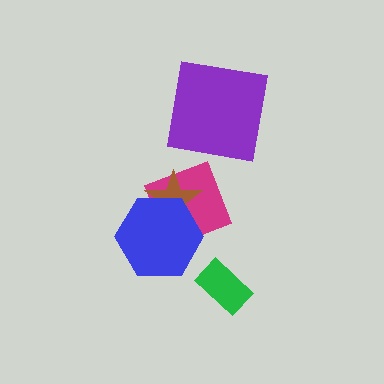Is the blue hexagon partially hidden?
No, no other shape covers it.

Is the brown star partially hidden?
Yes, it is partially covered by another shape.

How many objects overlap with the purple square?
0 objects overlap with the purple square.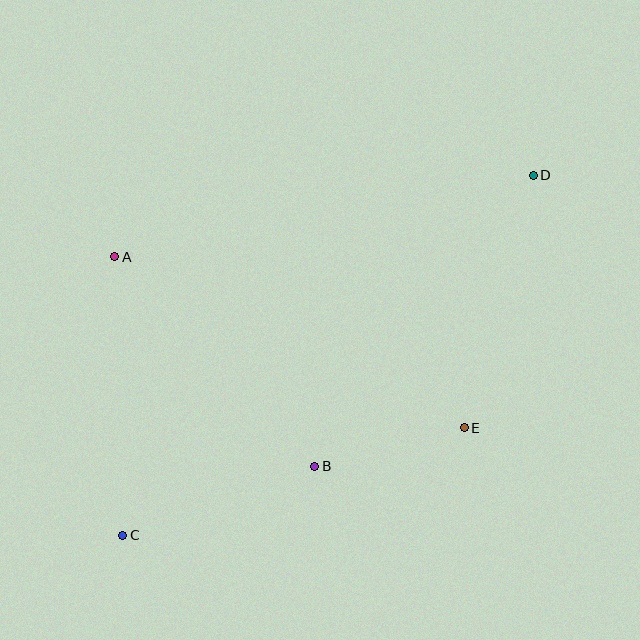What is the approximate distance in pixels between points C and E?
The distance between C and E is approximately 358 pixels.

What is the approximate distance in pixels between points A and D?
The distance between A and D is approximately 426 pixels.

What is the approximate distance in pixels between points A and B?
The distance between A and B is approximately 289 pixels.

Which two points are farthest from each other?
Points C and D are farthest from each other.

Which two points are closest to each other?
Points B and E are closest to each other.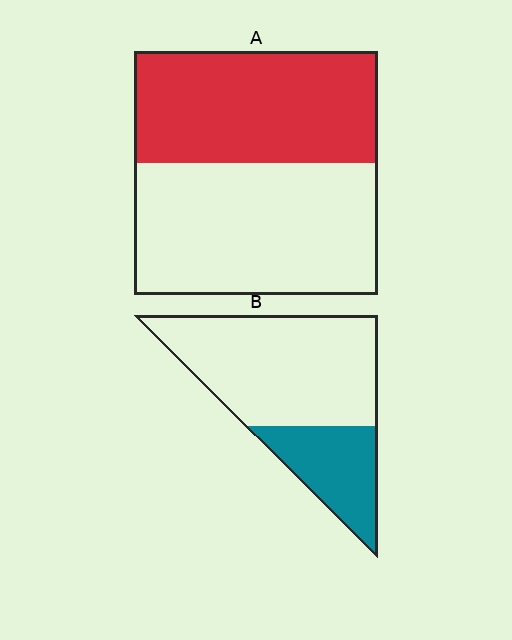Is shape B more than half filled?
No.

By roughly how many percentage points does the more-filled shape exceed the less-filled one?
By roughly 15 percentage points (A over B).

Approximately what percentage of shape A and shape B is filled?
A is approximately 45% and B is approximately 30%.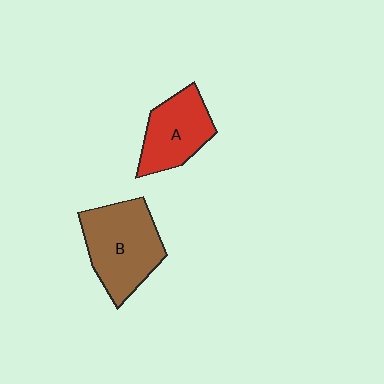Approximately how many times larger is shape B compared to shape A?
Approximately 1.4 times.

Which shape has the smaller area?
Shape A (red).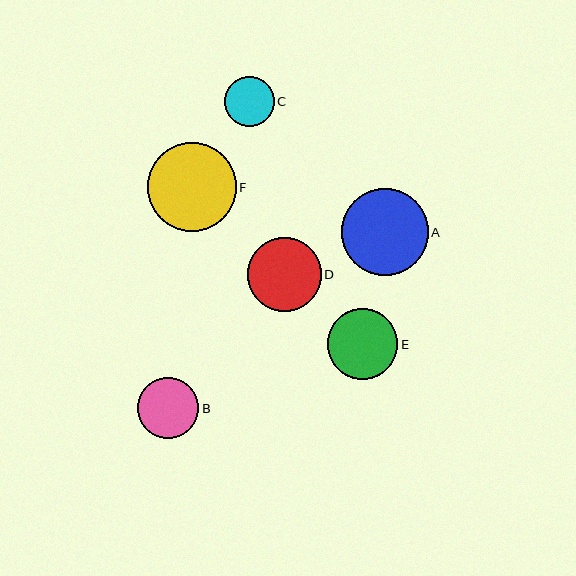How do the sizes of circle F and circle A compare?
Circle F and circle A are approximately the same size.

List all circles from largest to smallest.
From largest to smallest: F, A, D, E, B, C.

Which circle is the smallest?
Circle C is the smallest with a size of approximately 49 pixels.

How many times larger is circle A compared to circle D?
Circle A is approximately 1.2 times the size of circle D.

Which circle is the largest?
Circle F is the largest with a size of approximately 89 pixels.